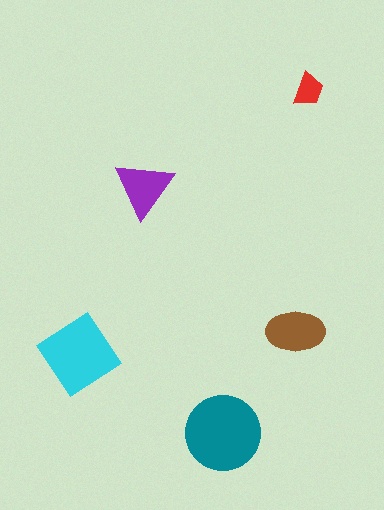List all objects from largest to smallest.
The teal circle, the cyan diamond, the brown ellipse, the purple triangle, the red trapezoid.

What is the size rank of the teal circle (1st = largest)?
1st.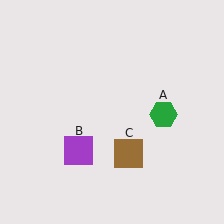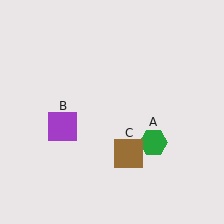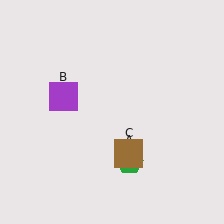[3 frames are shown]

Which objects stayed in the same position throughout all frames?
Brown square (object C) remained stationary.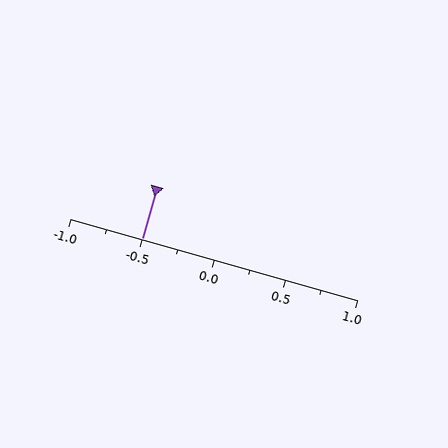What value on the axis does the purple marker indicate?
The marker indicates approximately -0.5.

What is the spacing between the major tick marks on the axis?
The major ticks are spaced 0.5 apart.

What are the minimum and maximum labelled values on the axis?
The axis runs from -1.0 to 1.0.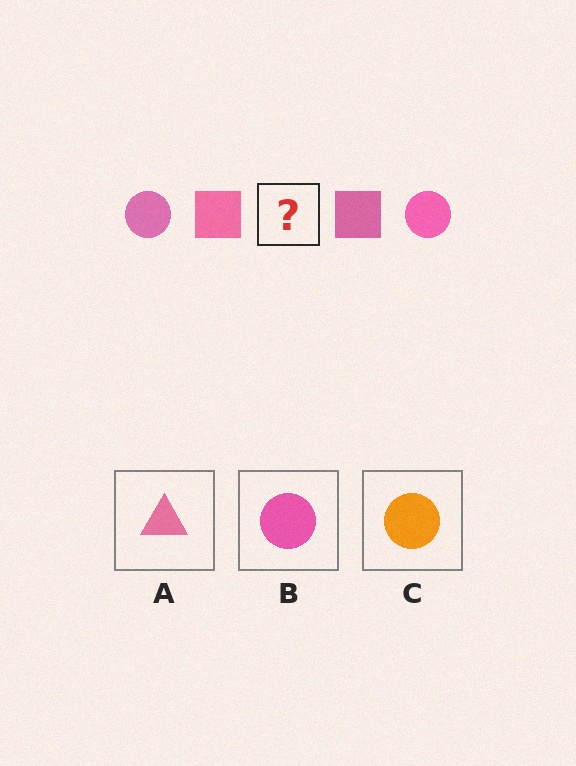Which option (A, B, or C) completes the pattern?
B.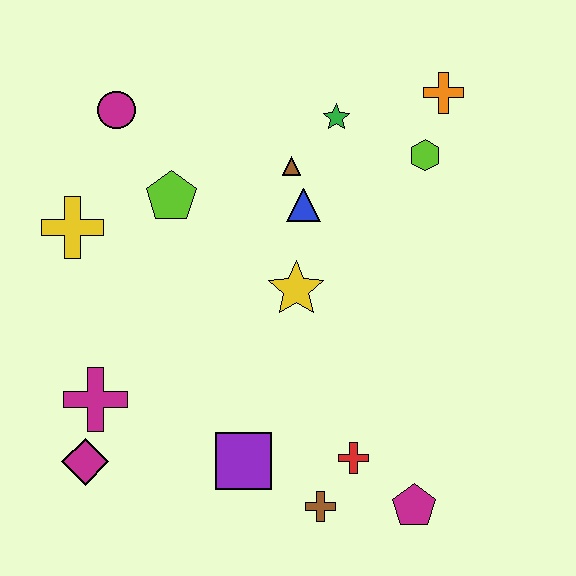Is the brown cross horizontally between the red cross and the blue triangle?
Yes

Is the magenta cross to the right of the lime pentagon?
No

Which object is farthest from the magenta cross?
The orange cross is farthest from the magenta cross.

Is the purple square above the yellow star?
No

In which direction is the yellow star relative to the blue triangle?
The yellow star is below the blue triangle.